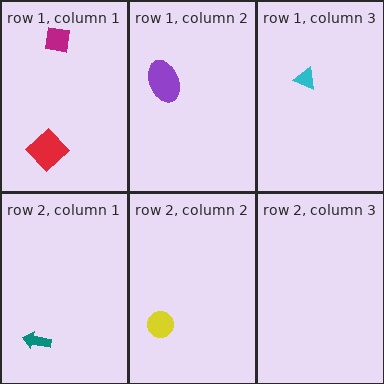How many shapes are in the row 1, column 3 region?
1.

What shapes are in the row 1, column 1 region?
The red diamond, the magenta square.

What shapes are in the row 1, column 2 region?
The purple ellipse.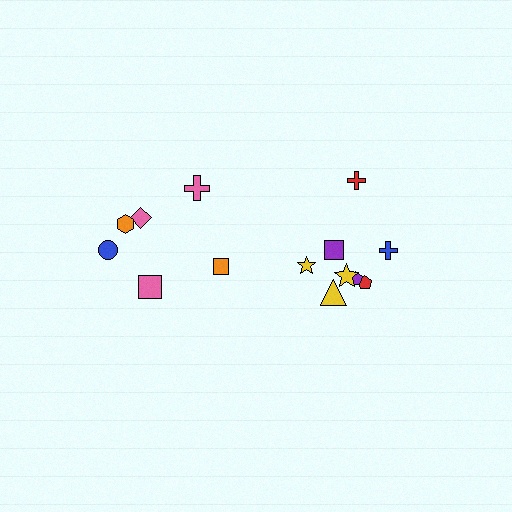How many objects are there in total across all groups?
There are 14 objects.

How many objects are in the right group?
There are 8 objects.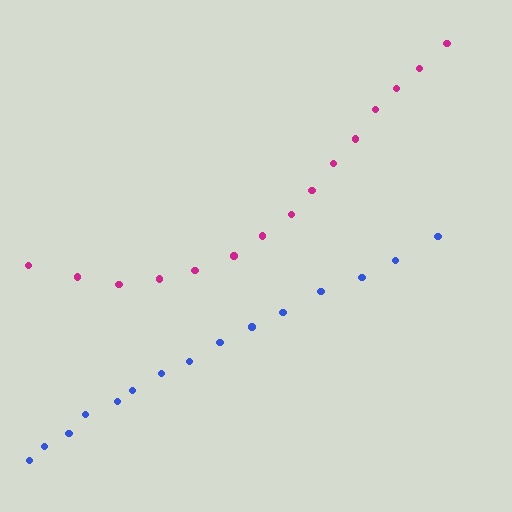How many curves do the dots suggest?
There are 2 distinct paths.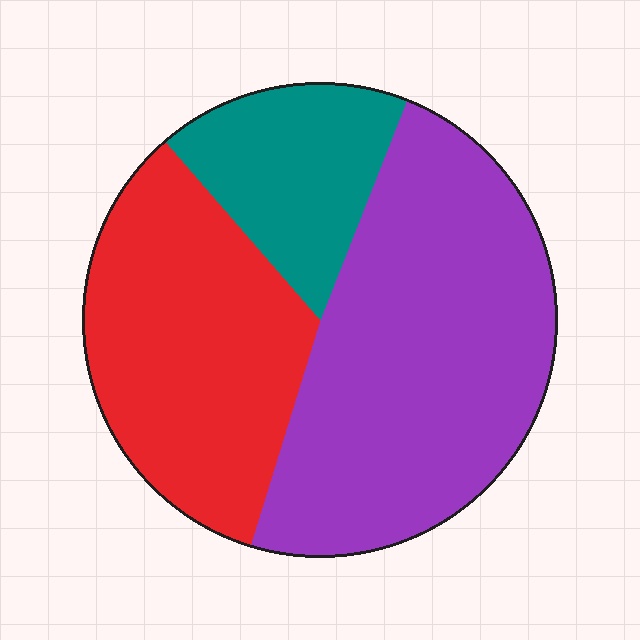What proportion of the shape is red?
Red covers about 35% of the shape.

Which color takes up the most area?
Purple, at roughly 50%.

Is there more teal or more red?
Red.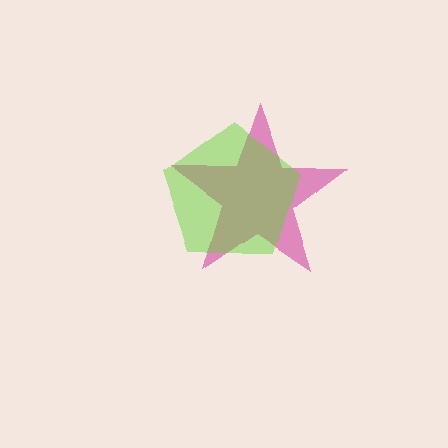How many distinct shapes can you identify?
There are 2 distinct shapes: a magenta star, a lime pentagon.